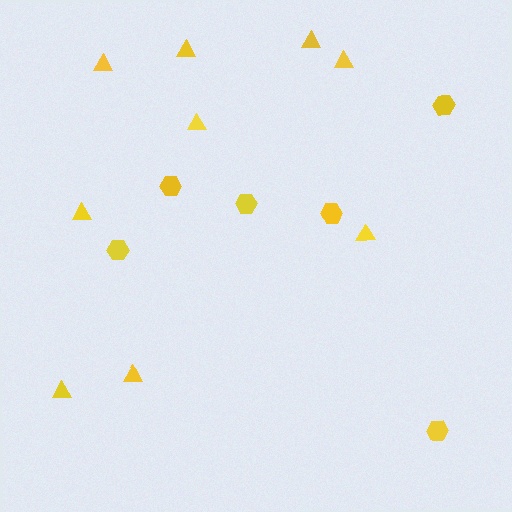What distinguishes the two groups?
There are 2 groups: one group of triangles (9) and one group of hexagons (6).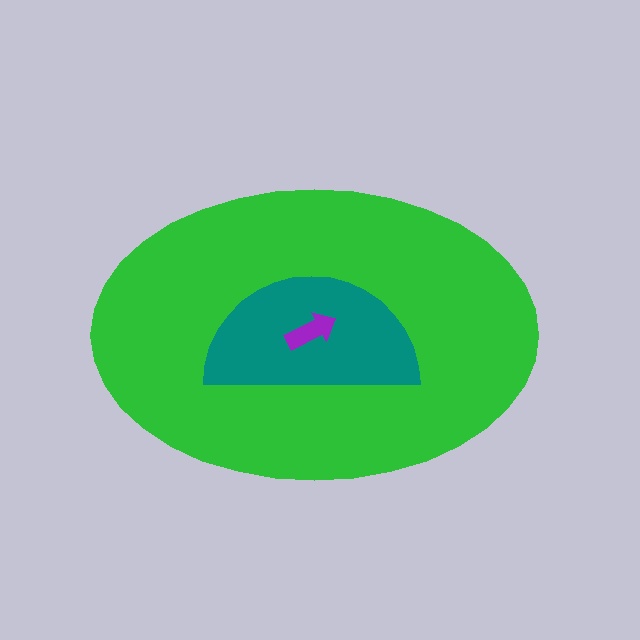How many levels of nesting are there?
3.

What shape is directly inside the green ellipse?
The teal semicircle.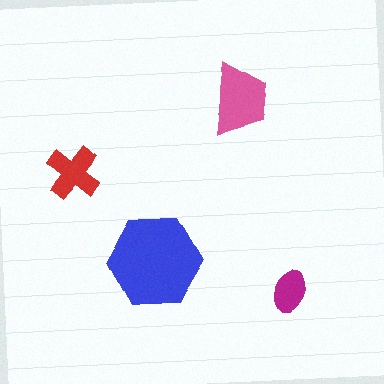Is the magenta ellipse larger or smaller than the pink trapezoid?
Smaller.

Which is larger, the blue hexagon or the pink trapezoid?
The blue hexagon.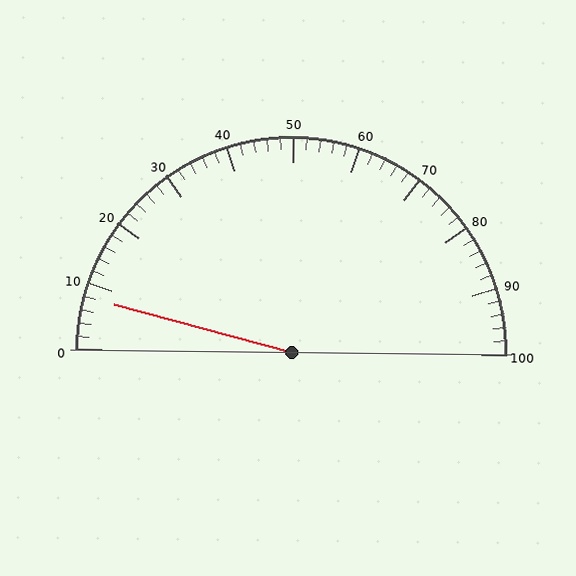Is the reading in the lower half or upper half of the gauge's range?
The reading is in the lower half of the range (0 to 100).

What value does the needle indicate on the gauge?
The needle indicates approximately 8.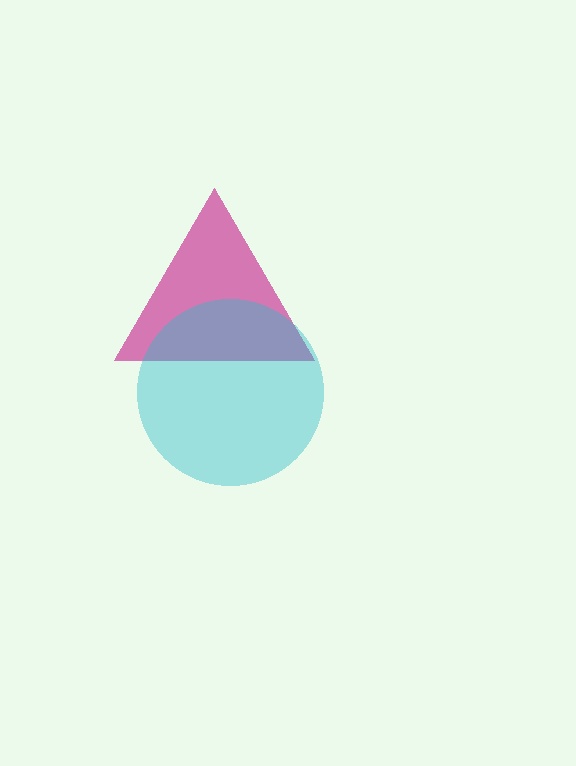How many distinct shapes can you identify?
There are 2 distinct shapes: a magenta triangle, a cyan circle.